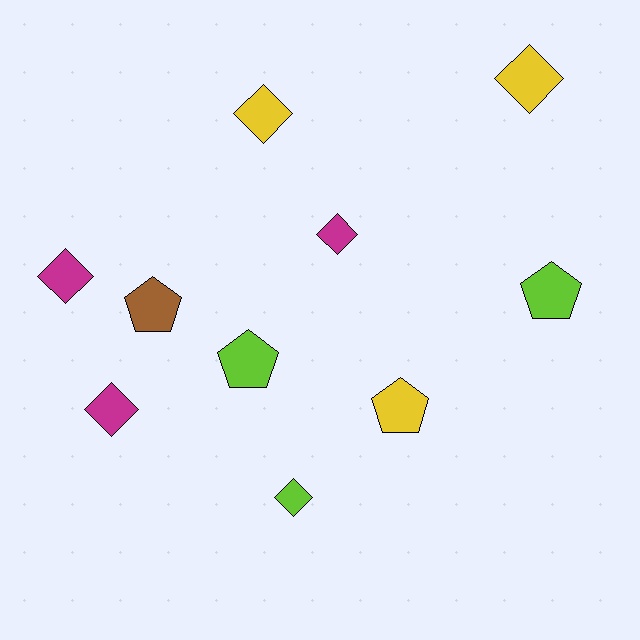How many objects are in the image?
There are 10 objects.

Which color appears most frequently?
Yellow, with 3 objects.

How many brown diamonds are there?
There are no brown diamonds.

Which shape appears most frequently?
Diamond, with 6 objects.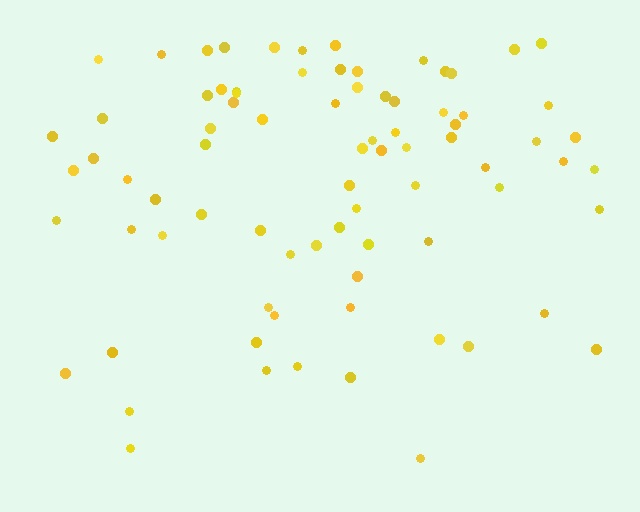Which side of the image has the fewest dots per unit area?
The bottom.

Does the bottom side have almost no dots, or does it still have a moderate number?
Still a moderate number, just noticeably fewer than the top.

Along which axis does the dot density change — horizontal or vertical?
Vertical.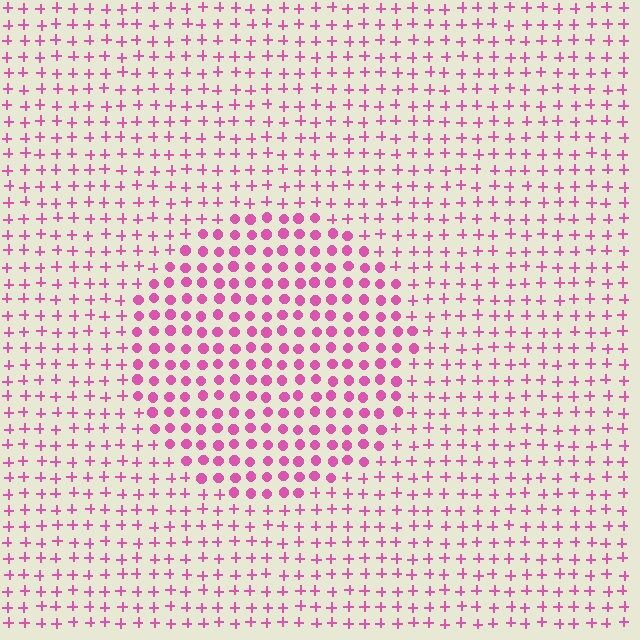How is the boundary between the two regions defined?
The boundary is defined by a change in element shape: circles inside vs. plus signs outside. All elements share the same color and spacing.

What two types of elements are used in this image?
The image uses circles inside the circle region and plus signs outside it.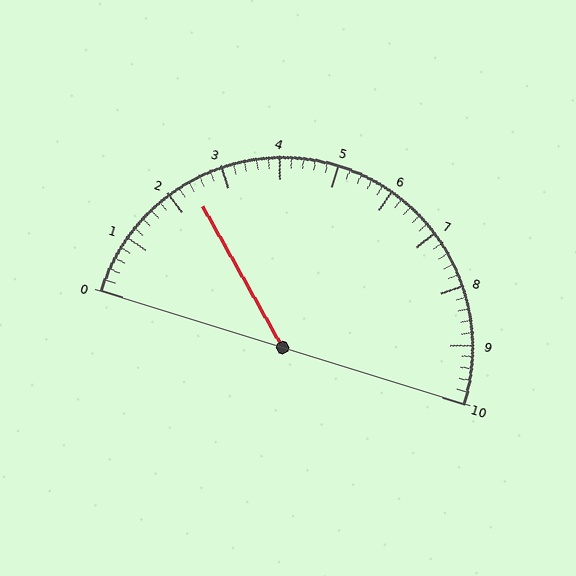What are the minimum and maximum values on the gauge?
The gauge ranges from 0 to 10.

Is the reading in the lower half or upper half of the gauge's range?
The reading is in the lower half of the range (0 to 10).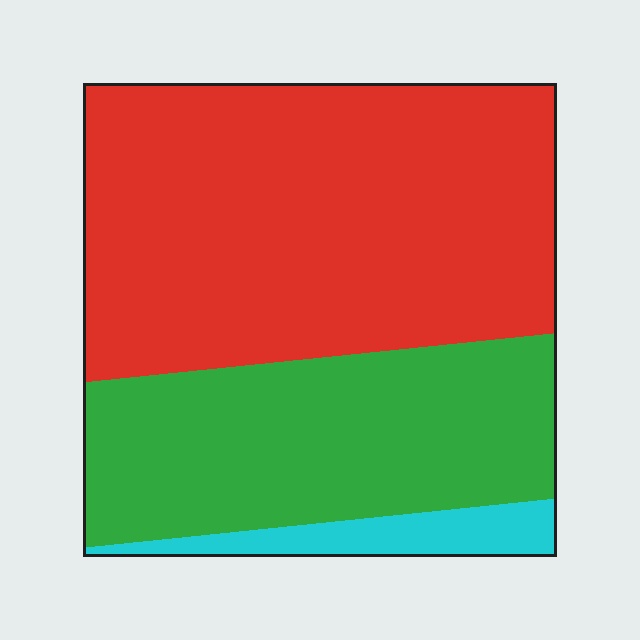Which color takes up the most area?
Red, at roughly 60%.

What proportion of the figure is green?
Green covers 35% of the figure.